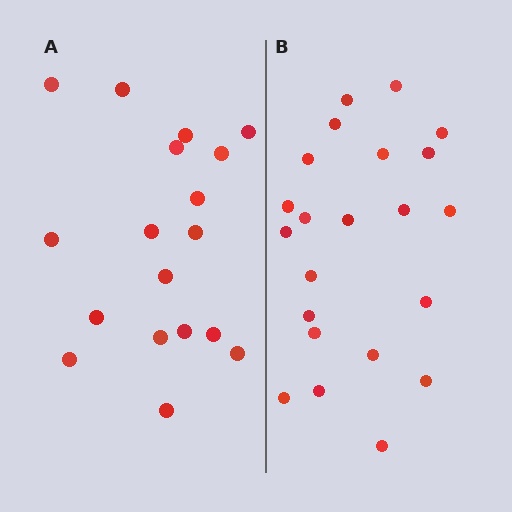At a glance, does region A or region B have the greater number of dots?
Region B (the right region) has more dots.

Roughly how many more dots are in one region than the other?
Region B has about 4 more dots than region A.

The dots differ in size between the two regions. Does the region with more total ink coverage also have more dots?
No. Region A has more total ink coverage because its dots are larger, but region B actually contains more individual dots. Total area can be misleading — the number of items is what matters here.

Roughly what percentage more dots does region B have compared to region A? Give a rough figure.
About 20% more.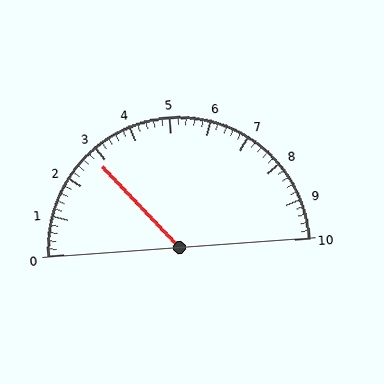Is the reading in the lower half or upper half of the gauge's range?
The reading is in the lower half of the range (0 to 10).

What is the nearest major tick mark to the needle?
The nearest major tick mark is 3.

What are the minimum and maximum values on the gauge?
The gauge ranges from 0 to 10.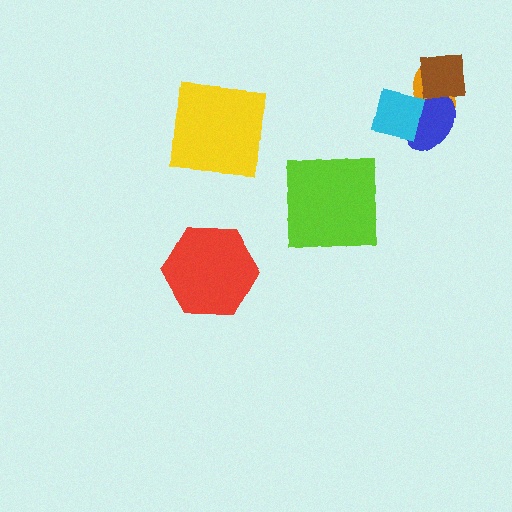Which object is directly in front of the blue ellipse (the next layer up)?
The brown square is directly in front of the blue ellipse.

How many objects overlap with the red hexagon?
0 objects overlap with the red hexagon.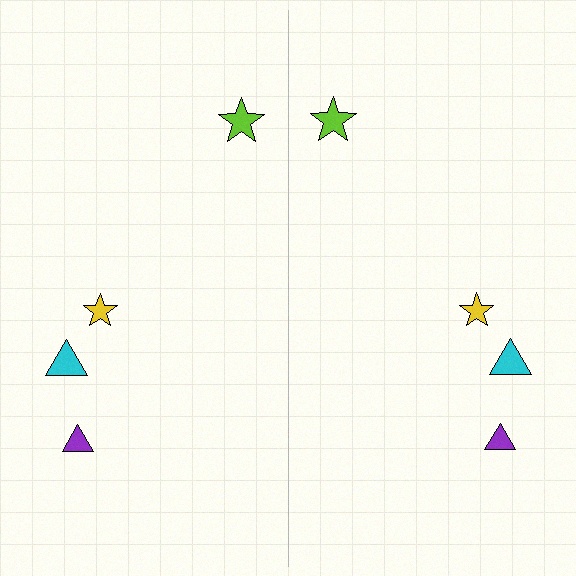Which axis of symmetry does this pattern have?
The pattern has a vertical axis of symmetry running through the center of the image.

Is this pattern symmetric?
Yes, this pattern has bilateral (reflection) symmetry.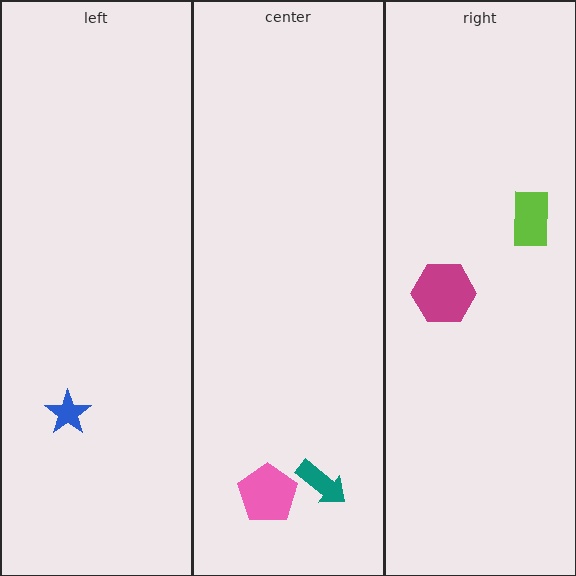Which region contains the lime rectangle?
The right region.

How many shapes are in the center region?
2.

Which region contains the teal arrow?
The center region.